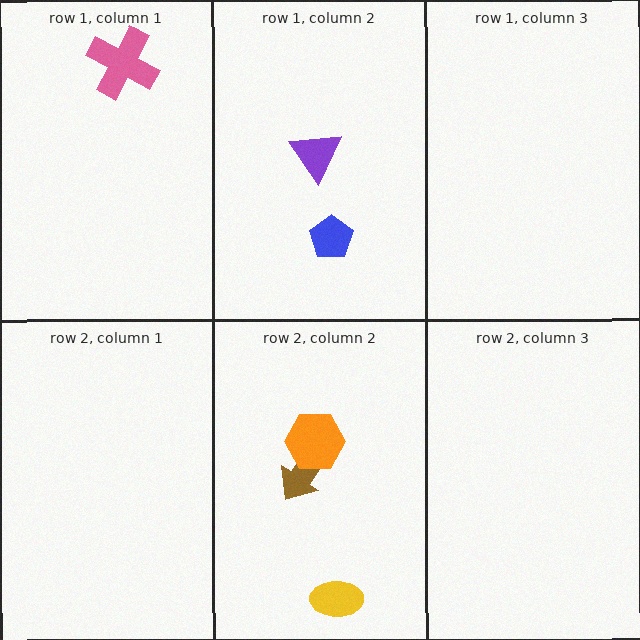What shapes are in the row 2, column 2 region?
The brown arrow, the yellow ellipse, the orange hexagon.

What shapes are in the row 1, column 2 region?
The blue pentagon, the purple triangle.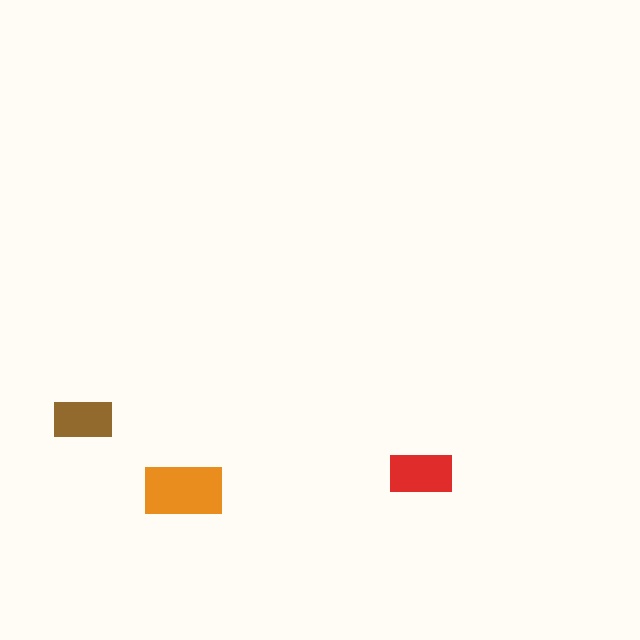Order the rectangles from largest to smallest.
the orange one, the red one, the brown one.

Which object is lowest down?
The orange rectangle is bottommost.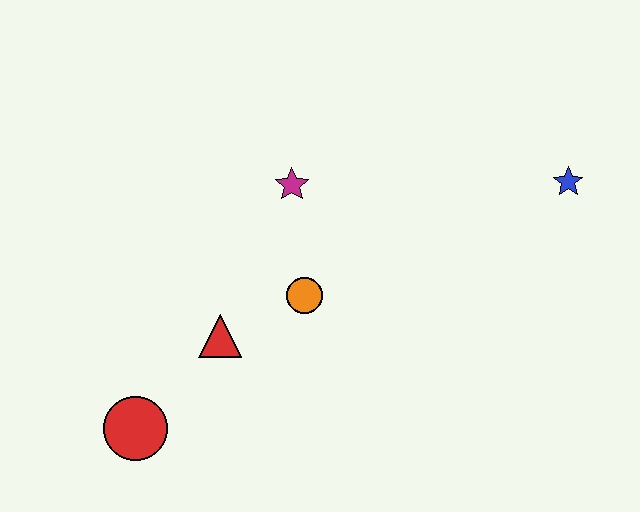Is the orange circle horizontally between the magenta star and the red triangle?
No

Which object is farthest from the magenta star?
The red circle is farthest from the magenta star.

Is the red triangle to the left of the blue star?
Yes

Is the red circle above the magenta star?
No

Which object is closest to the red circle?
The red triangle is closest to the red circle.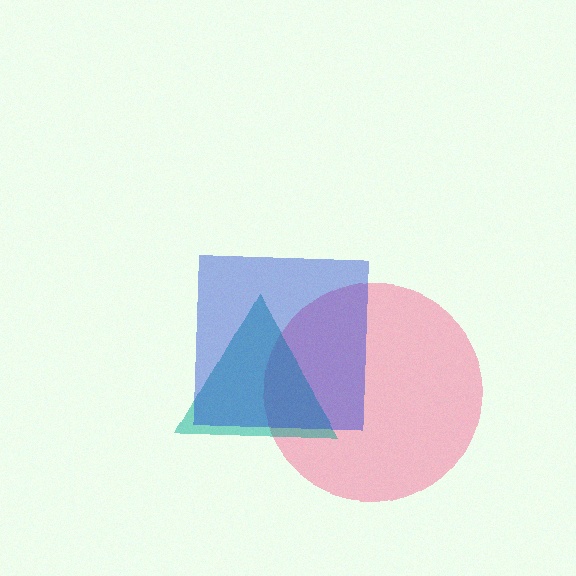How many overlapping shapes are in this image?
There are 3 overlapping shapes in the image.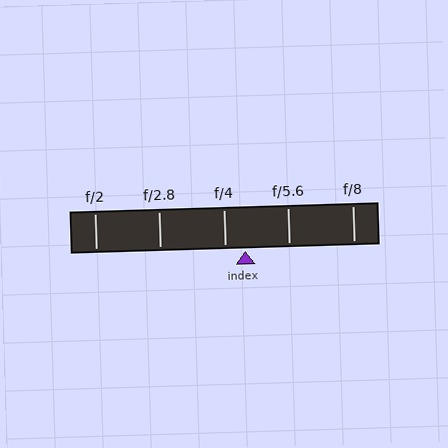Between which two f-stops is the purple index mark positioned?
The index mark is between f/4 and f/5.6.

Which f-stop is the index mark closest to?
The index mark is closest to f/4.